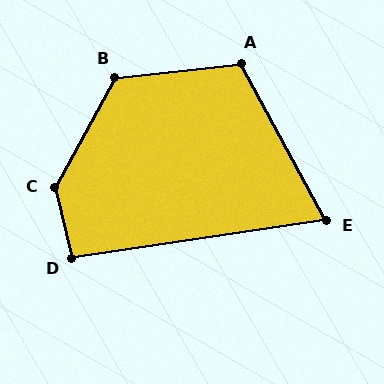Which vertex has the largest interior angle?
C, at approximately 138 degrees.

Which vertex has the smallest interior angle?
E, at approximately 70 degrees.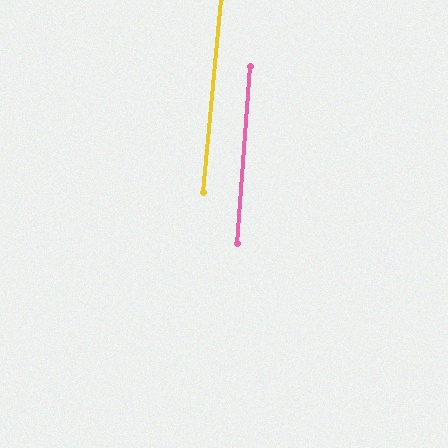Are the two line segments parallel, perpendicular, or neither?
Parallel — their directions differ by only 1.0°.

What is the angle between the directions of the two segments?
Approximately 1 degree.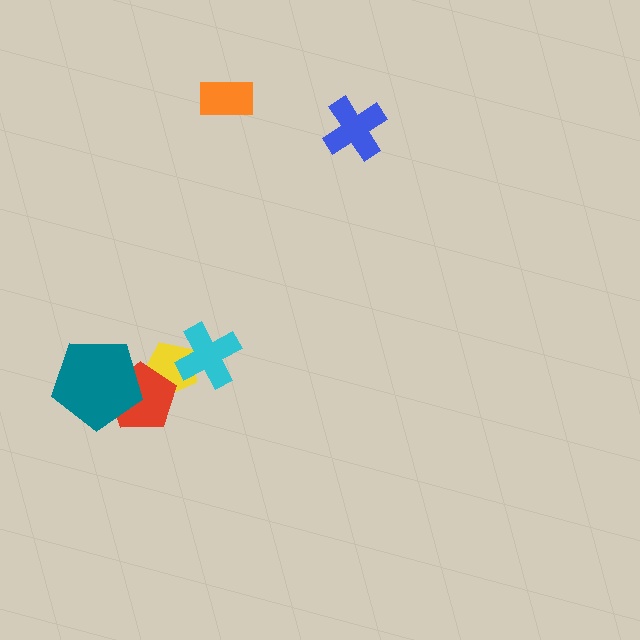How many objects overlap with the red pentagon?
2 objects overlap with the red pentagon.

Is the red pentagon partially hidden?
Yes, it is partially covered by another shape.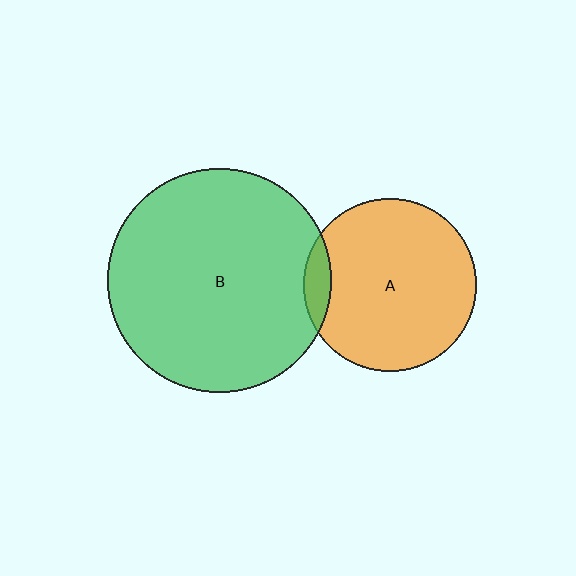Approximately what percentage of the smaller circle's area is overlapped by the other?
Approximately 10%.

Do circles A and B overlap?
Yes.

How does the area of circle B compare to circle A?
Approximately 1.7 times.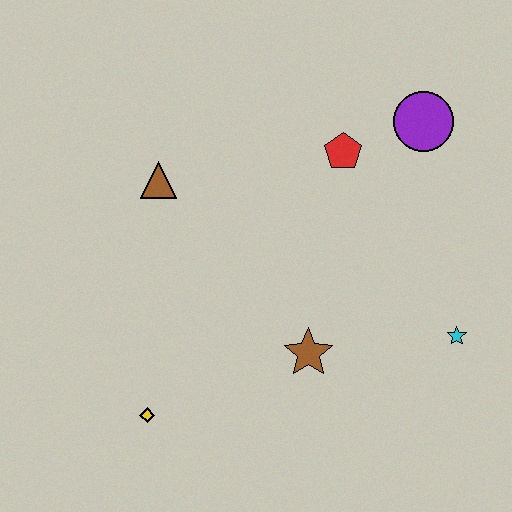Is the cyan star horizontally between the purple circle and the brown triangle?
No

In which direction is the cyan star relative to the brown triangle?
The cyan star is to the right of the brown triangle.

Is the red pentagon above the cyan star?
Yes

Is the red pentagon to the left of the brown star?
No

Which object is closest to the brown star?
The cyan star is closest to the brown star.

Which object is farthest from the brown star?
The purple circle is farthest from the brown star.